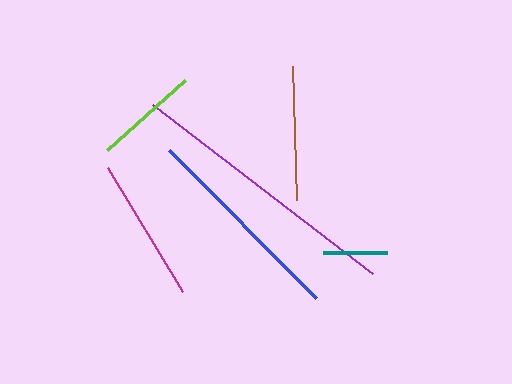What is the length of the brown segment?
The brown segment is approximately 134 pixels long.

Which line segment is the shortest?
The teal line is the shortest at approximately 64 pixels.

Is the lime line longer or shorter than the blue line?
The blue line is longer than the lime line.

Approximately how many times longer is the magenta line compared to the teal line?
The magenta line is approximately 2.3 times the length of the teal line.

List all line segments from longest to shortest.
From longest to shortest: purple, blue, magenta, brown, lime, teal.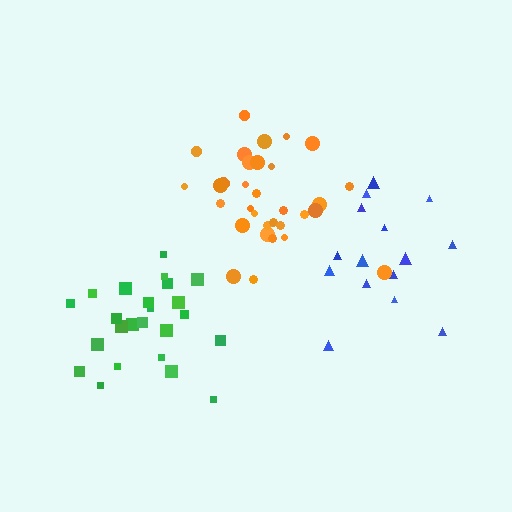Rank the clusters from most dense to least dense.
orange, green, blue.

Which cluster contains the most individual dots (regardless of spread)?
Orange (32).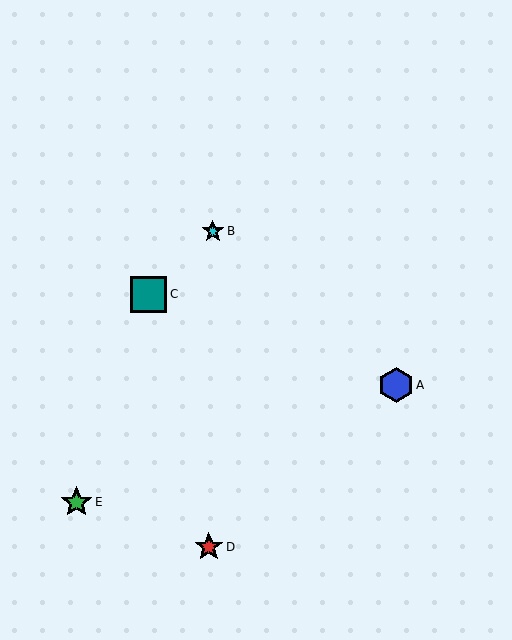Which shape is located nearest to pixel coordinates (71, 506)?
The green star (labeled E) at (76, 502) is nearest to that location.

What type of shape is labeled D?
Shape D is a red star.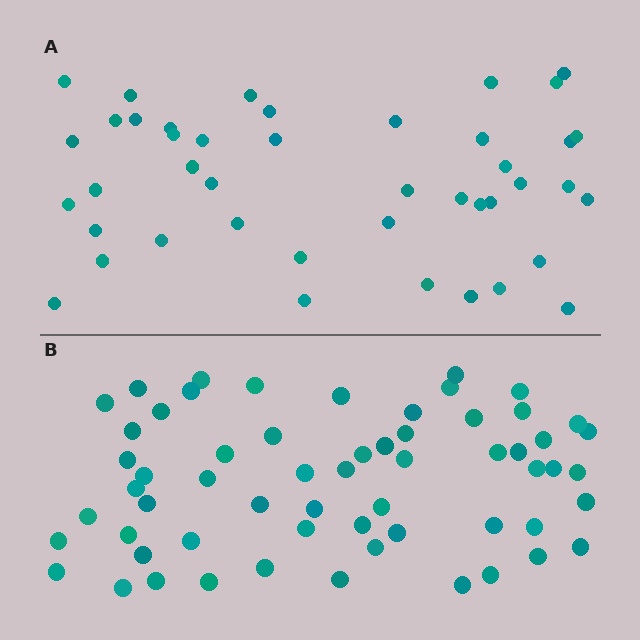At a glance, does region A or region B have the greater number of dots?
Region B (the bottom region) has more dots.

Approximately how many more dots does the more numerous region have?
Region B has approximately 15 more dots than region A.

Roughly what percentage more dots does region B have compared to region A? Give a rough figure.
About 40% more.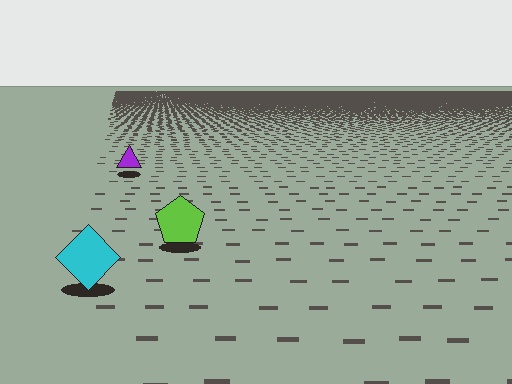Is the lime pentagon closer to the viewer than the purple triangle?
Yes. The lime pentagon is closer — you can tell from the texture gradient: the ground texture is coarser near it.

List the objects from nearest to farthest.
From nearest to farthest: the cyan diamond, the lime pentagon, the purple triangle.